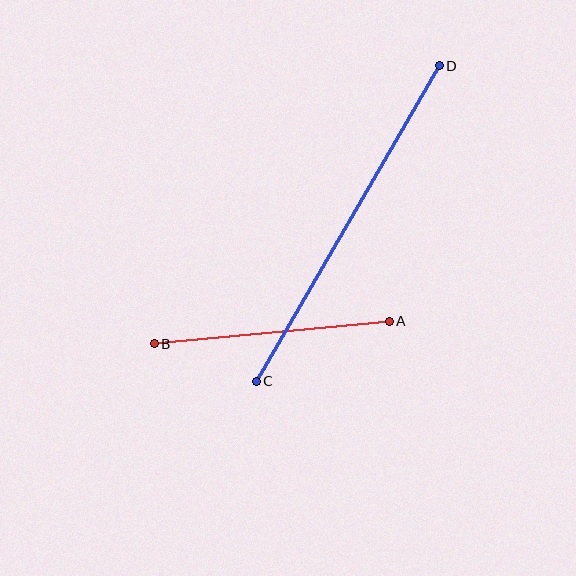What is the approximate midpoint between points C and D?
The midpoint is at approximately (348, 223) pixels.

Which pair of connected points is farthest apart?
Points C and D are farthest apart.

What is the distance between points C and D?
The distance is approximately 365 pixels.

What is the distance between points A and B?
The distance is approximately 236 pixels.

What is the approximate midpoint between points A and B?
The midpoint is at approximately (272, 333) pixels.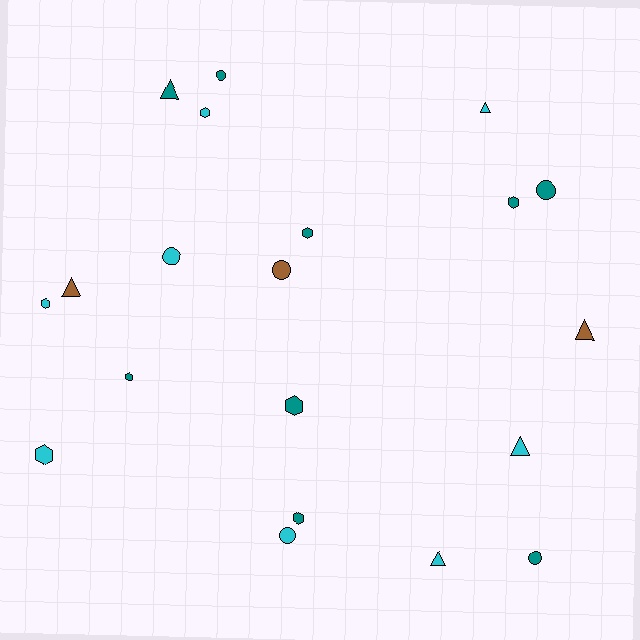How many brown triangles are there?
There are 2 brown triangles.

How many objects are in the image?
There are 20 objects.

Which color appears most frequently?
Teal, with 9 objects.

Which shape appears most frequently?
Hexagon, with 8 objects.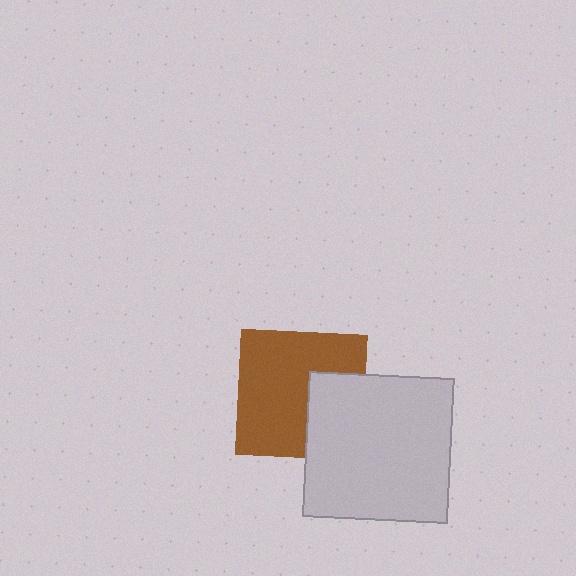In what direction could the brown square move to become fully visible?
The brown square could move left. That would shift it out from behind the light gray square entirely.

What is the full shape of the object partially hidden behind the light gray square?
The partially hidden object is a brown square.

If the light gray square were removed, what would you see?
You would see the complete brown square.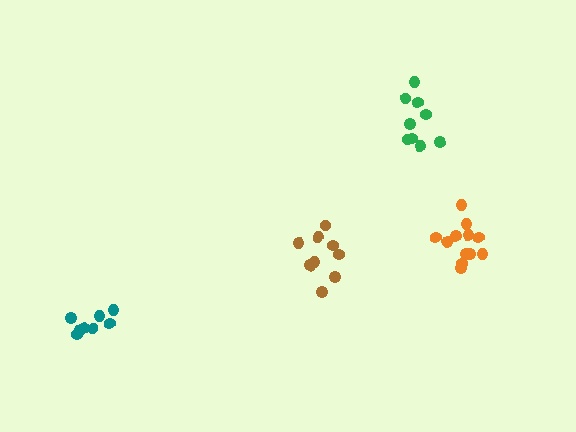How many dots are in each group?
Group 1: 9 dots, Group 2: 12 dots, Group 3: 8 dots, Group 4: 9 dots (38 total).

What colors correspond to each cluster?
The clusters are colored: brown, orange, teal, green.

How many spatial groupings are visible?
There are 4 spatial groupings.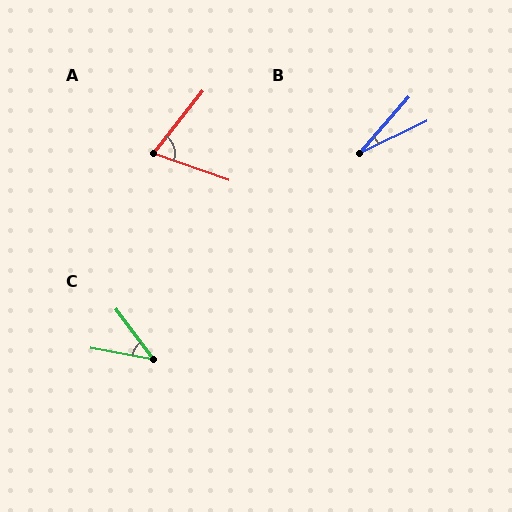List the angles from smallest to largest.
B (23°), C (43°), A (71°).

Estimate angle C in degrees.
Approximately 43 degrees.